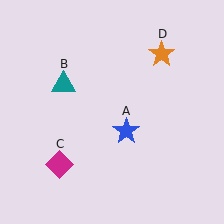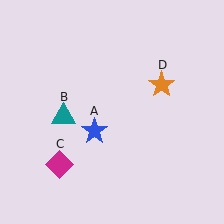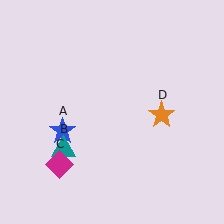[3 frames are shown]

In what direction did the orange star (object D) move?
The orange star (object D) moved down.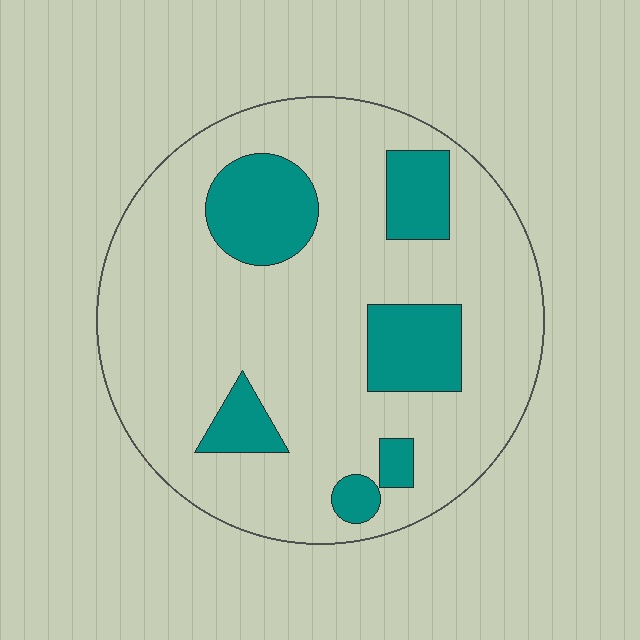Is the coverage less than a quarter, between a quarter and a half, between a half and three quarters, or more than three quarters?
Less than a quarter.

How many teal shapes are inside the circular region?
6.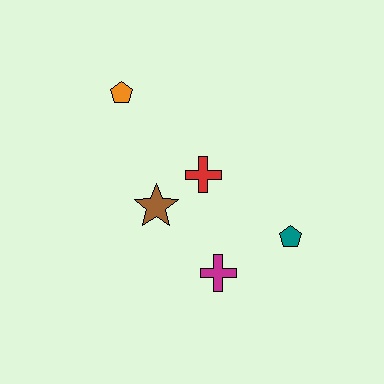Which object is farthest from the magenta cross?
The orange pentagon is farthest from the magenta cross.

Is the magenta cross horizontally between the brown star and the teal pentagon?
Yes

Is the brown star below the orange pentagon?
Yes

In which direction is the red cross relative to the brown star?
The red cross is to the right of the brown star.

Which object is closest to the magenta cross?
The teal pentagon is closest to the magenta cross.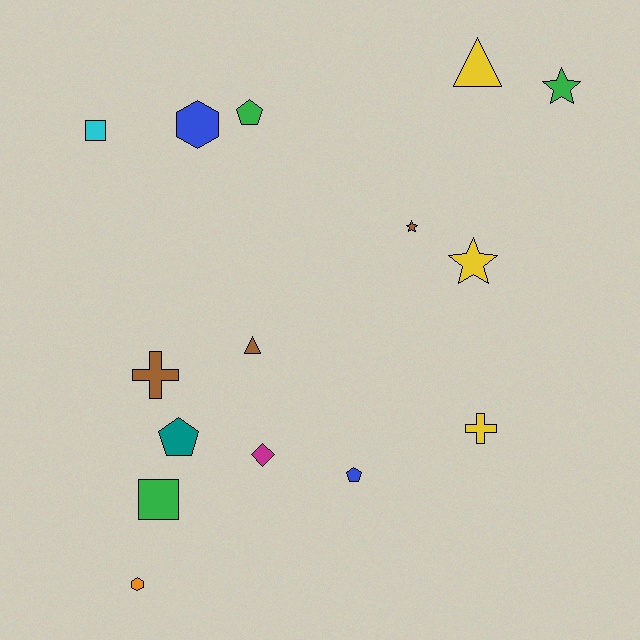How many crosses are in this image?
There are 2 crosses.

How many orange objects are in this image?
There is 1 orange object.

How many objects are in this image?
There are 15 objects.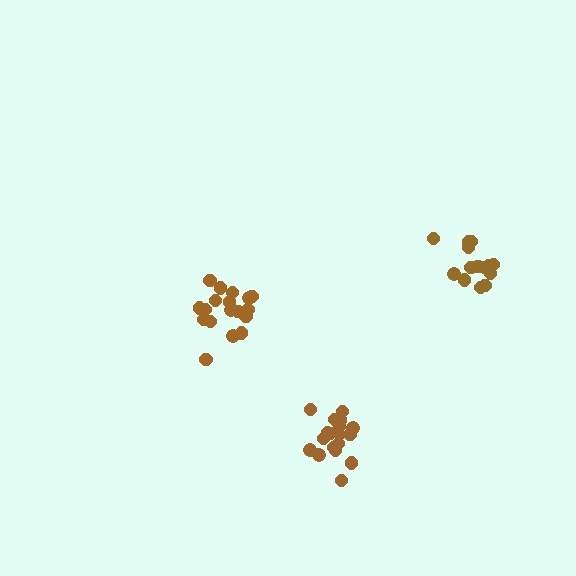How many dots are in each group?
Group 1: 18 dots, Group 2: 18 dots, Group 3: 14 dots (50 total).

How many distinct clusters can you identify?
There are 3 distinct clusters.